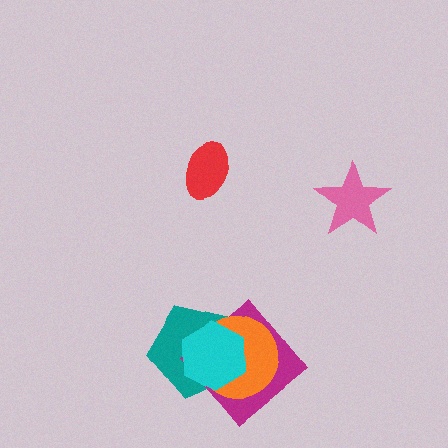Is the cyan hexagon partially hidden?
No, no other shape covers it.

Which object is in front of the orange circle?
The cyan hexagon is in front of the orange circle.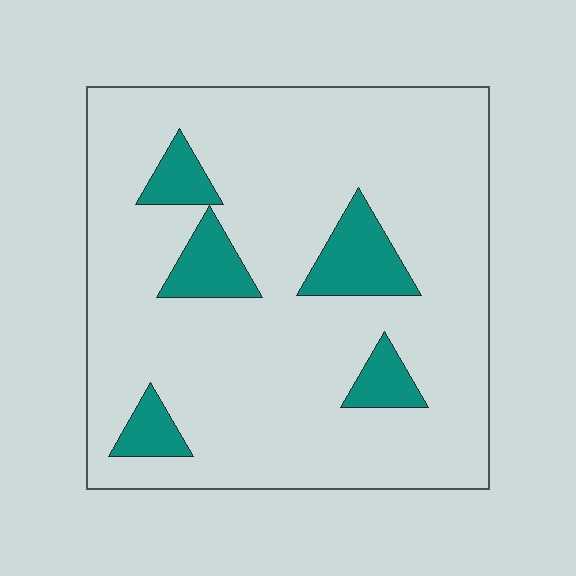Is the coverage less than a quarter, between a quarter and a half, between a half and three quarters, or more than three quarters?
Less than a quarter.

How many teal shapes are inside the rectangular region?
5.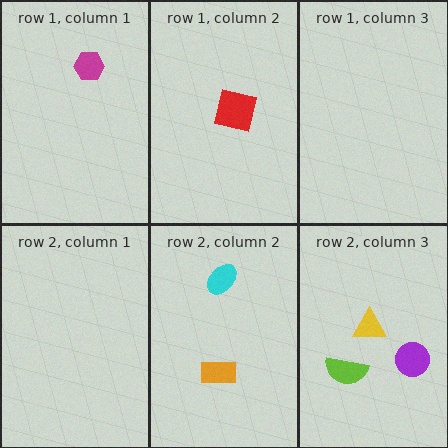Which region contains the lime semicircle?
The row 2, column 3 region.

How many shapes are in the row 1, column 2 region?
1.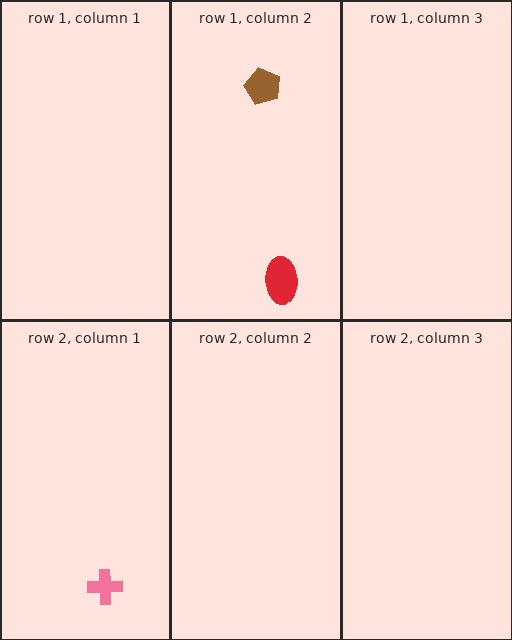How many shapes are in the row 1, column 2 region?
2.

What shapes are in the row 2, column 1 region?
The pink cross.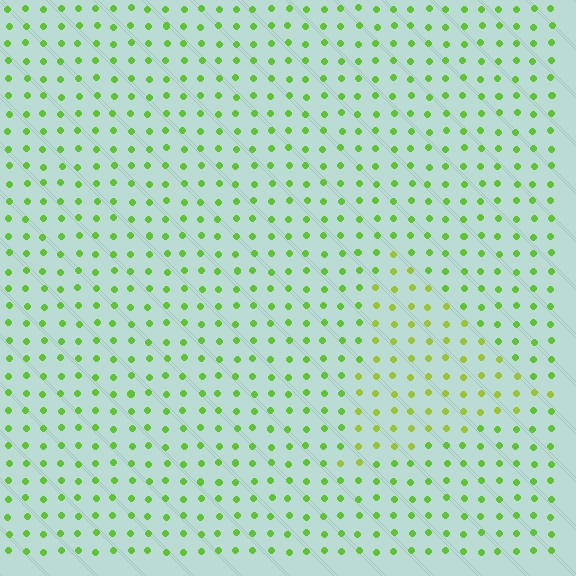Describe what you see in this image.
The image is filled with small lime elements in a uniform arrangement. A triangle-shaped region is visible where the elements are tinted to a slightly different hue, forming a subtle color boundary.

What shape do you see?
I see a triangle.